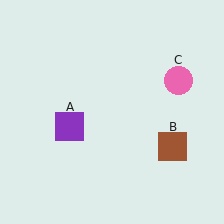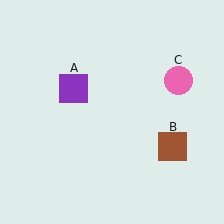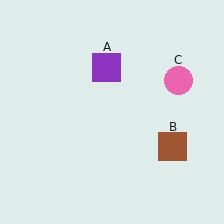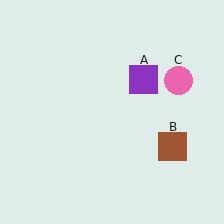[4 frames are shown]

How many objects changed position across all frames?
1 object changed position: purple square (object A).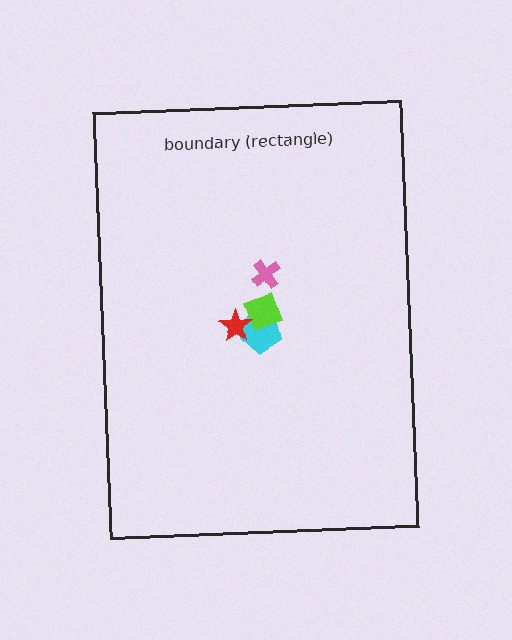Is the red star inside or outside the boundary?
Inside.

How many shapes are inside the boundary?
4 inside, 0 outside.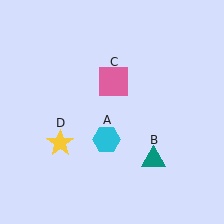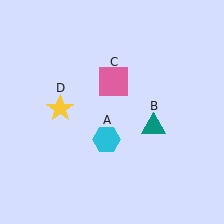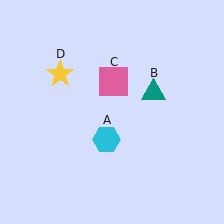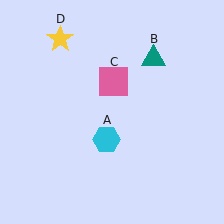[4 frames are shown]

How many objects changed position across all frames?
2 objects changed position: teal triangle (object B), yellow star (object D).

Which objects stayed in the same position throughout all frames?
Cyan hexagon (object A) and pink square (object C) remained stationary.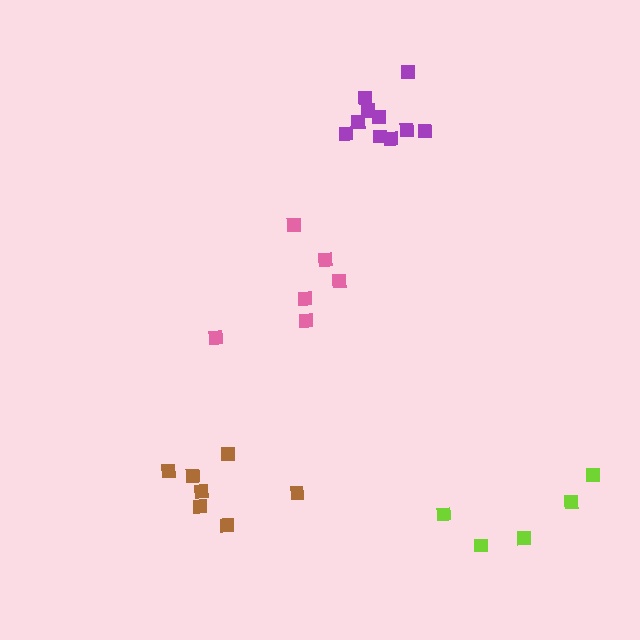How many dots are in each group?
Group 1: 7 dots, Group 2: 10 dots, Group 3: 6 dots, Group 4: 5 dots (28 total).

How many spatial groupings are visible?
There are 4 spatial groupings.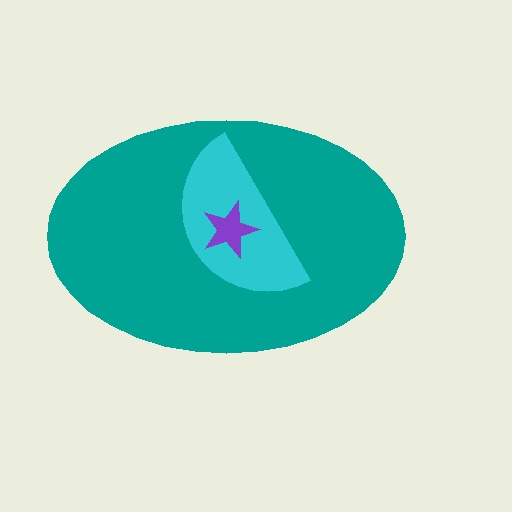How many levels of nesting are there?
3.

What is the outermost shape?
The teal ellipse.